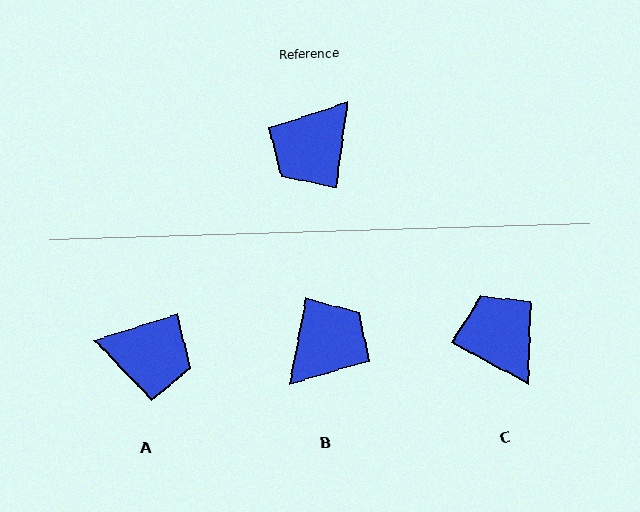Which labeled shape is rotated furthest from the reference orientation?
B, about 177 degrees away.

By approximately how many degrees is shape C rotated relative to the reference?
Approximately 111 degrees clockwise.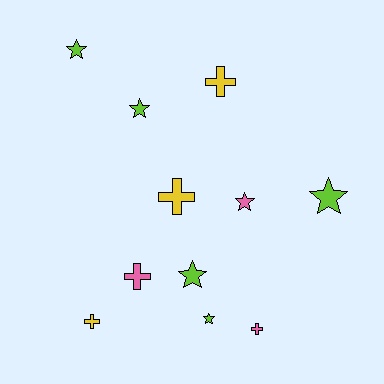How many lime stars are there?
There are 5 lime stars.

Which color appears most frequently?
Lime, with 5 objects.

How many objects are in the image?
There are 11 objects.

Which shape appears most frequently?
Star, with 6 objects.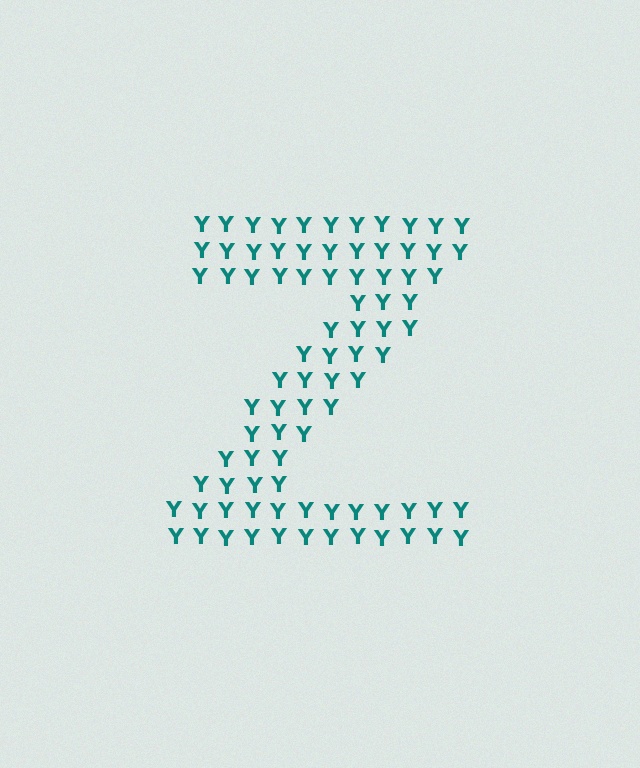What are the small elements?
The small elements are letter Y's.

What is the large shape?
The large shape is the letter Z.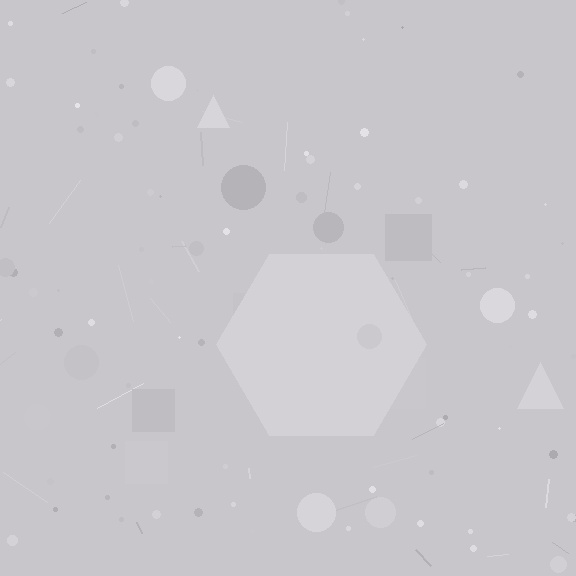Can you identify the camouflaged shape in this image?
The camouflaged shape is a hexagon.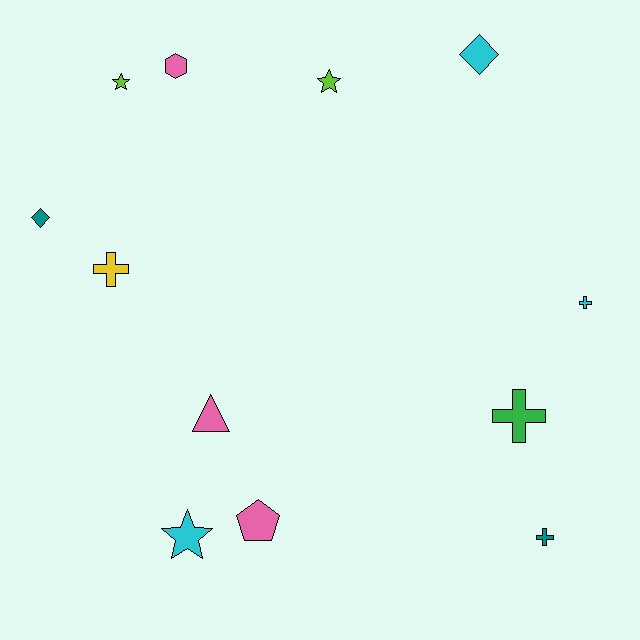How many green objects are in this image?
There is 1 green object.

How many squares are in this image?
There are no squares.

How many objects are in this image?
There are 12 objects.